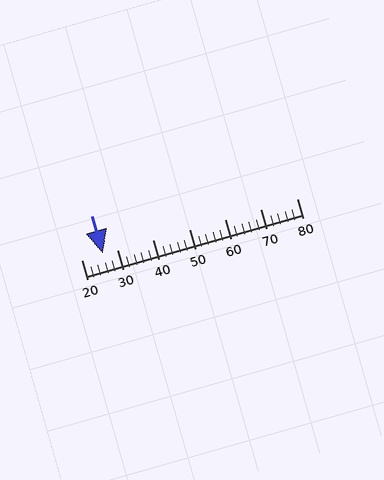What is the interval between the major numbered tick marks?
The major tick marks are spaced 10 units apart.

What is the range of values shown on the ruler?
The ruler shows values from 20 to 80.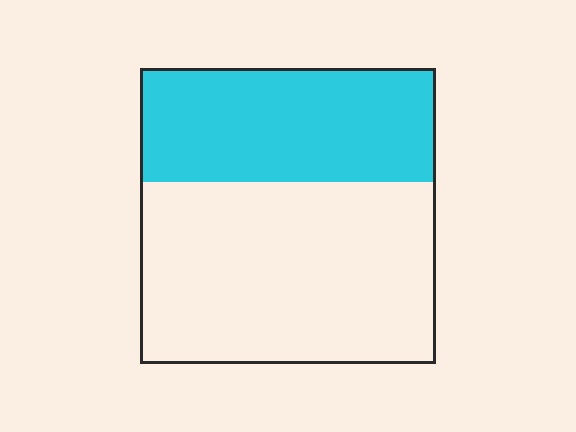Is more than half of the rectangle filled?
No.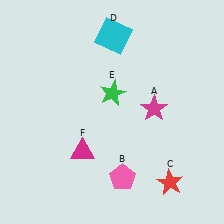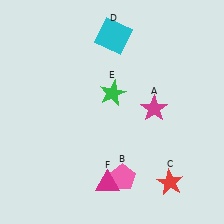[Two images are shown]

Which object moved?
The magenta triangle (F) moved down.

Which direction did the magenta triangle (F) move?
The magenta triangle (F) moved down.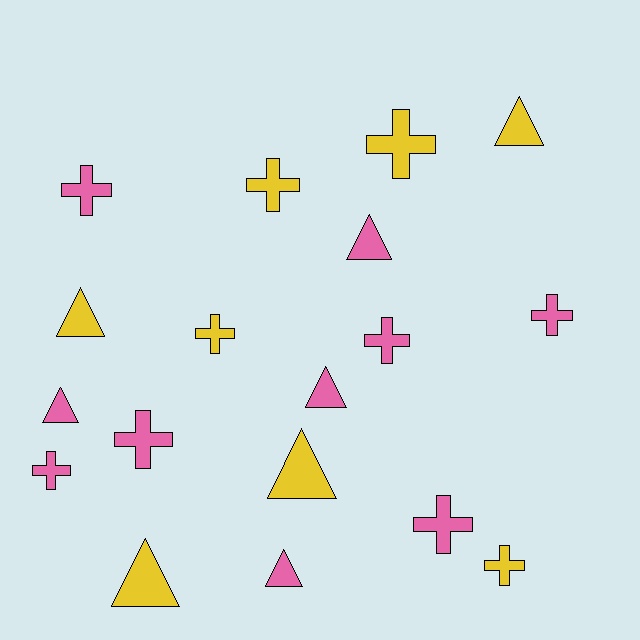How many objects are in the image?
There are 18 objects.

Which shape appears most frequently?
Cross, with 10 objects.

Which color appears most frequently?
Pink, with 10 objects.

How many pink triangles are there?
There are 4 pink triangles.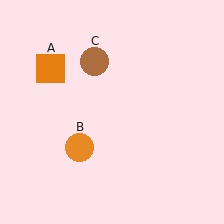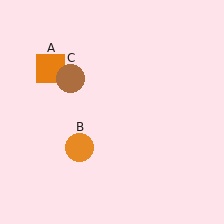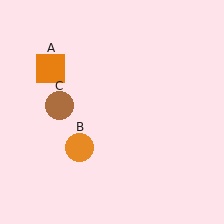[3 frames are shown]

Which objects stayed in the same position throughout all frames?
Orange square (object A) and orange circle (object B) remained stationary.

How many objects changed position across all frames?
1 object changed position: brown circle (object C).